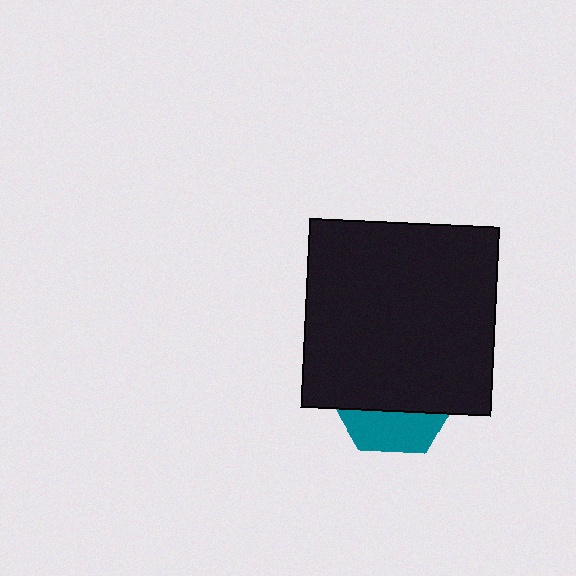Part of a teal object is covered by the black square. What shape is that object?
It is a hexagon.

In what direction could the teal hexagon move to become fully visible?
The teal hexagon could move down. That would shift it out from behind the black square entirely.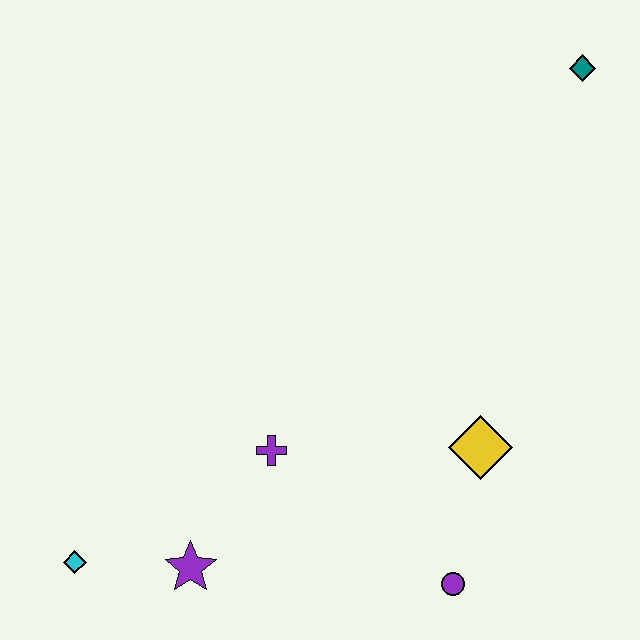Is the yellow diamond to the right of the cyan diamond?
Yes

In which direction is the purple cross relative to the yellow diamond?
The purple cross is to the left of the yellow diamond.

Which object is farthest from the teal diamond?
The cyan diamond is farthest from the teal diamond.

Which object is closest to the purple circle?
The yellow diamond is closest to the purple circle.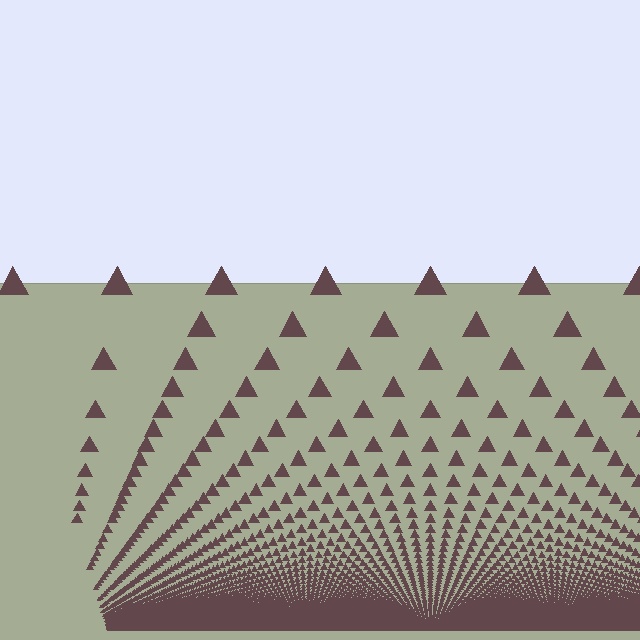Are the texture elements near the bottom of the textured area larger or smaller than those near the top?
Smaller. The gradient is inverted — elements near the bottom are smaller and denser.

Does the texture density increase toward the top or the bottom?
Density increases toward the bottom.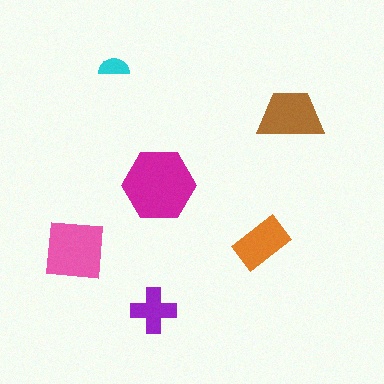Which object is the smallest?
The cyan semicircle.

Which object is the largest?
The magenta hexagon.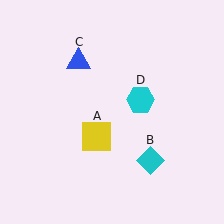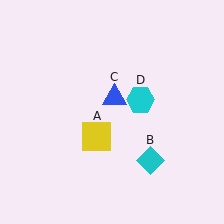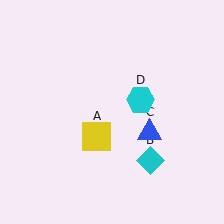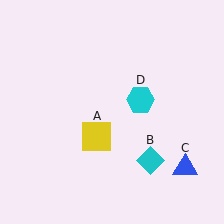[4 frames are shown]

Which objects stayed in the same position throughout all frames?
Yellow square (object A) and cyan diamond (object B) and cyan hexagon (object D) remained stationary.